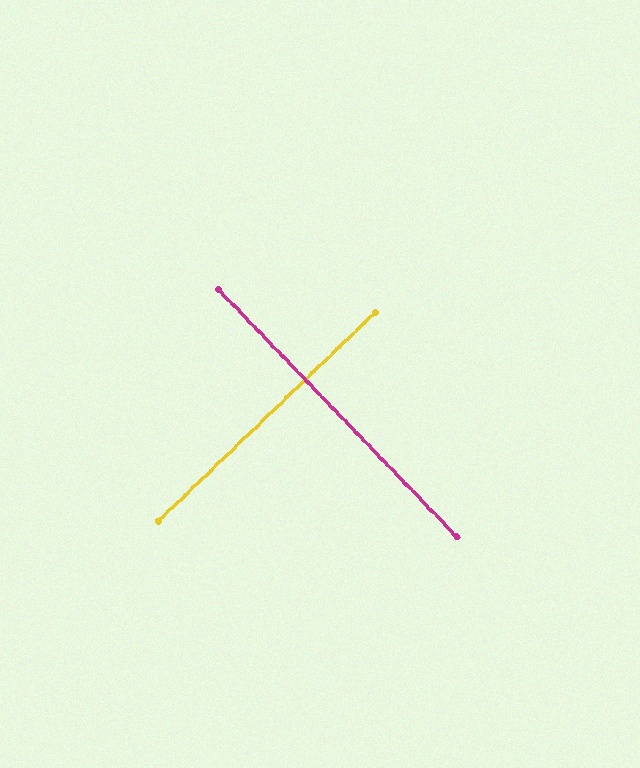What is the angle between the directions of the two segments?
Approximately 90 degrees.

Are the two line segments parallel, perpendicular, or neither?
Perpendicular — they meet at approximately 90°.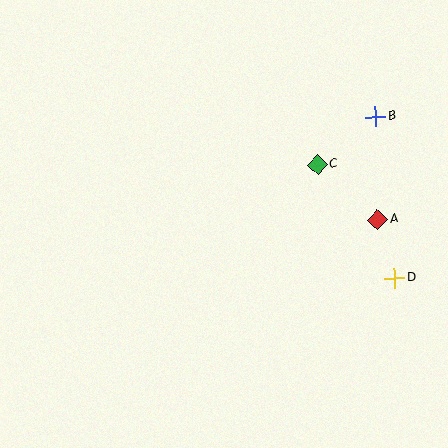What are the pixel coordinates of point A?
Point A is at (378, 220).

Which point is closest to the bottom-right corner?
Point D is closest to the bottom-right corner.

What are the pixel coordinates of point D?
Point D is at (395, 278).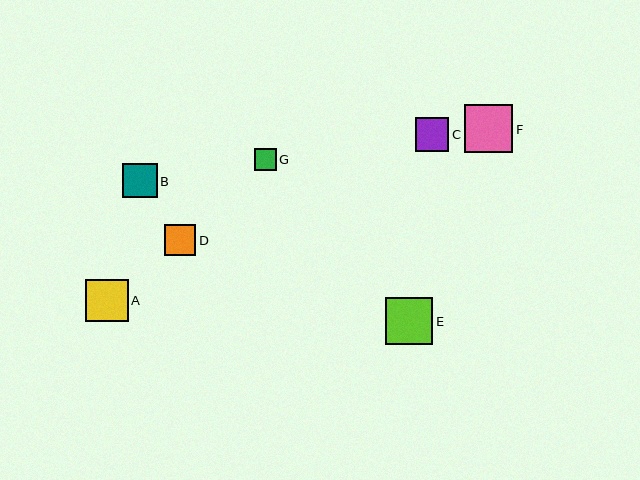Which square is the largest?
Square F is the largest with a size of approximately 48 pixels.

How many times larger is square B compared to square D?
Square B is approximately 1.1 times the size of square D.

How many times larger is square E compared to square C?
Square E is approximately 1.4 times the size of square C.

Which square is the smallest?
Square G is the smallest with a size of approximately 22 pixels.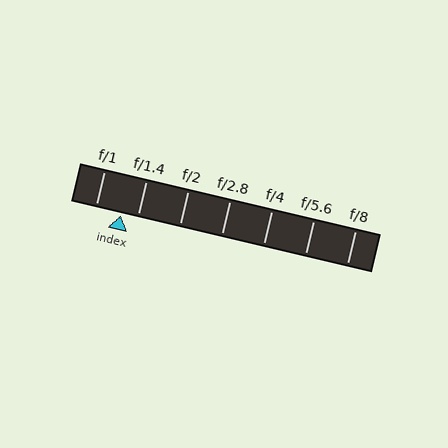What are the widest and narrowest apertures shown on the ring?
The widest aperture shown is f/1 and the narrowest is f/8.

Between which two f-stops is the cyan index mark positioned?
The index mark is between f/1 and f/1.4.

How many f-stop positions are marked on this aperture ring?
There are 7 f-stop positions marked.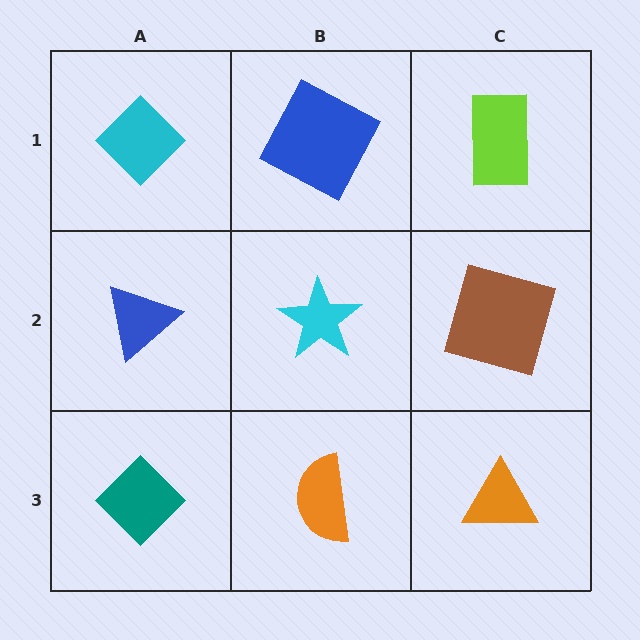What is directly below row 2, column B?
An orange semicircle.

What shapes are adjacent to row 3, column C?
A brown square (row 2, column C), an orange semicircle (row 3, column B).